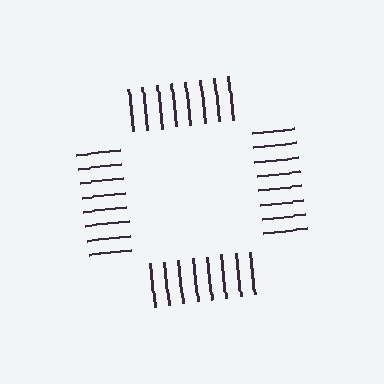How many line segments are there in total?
32 — 8 along each of the 4 edges.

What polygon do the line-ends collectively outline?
An illusory square — the line segments terminate on its edges but no continuous stroke is drawn.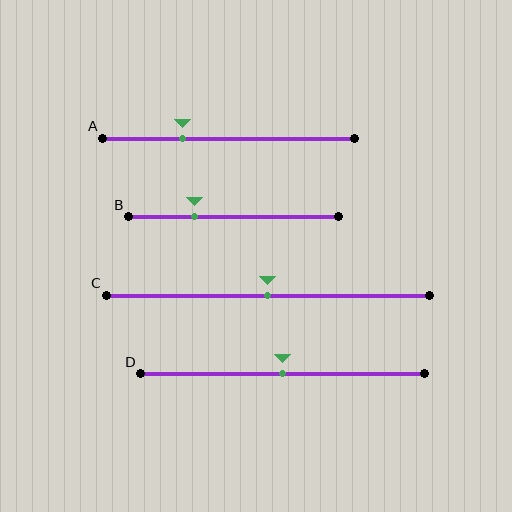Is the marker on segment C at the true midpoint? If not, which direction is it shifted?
Yes, the marker on segment C is at the true midpoint.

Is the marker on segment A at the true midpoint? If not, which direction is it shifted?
No, the marker on segment A is shifted to the left by about 18% of the segment length.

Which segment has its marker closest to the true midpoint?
Segment C has its marker closest to the true midpoint.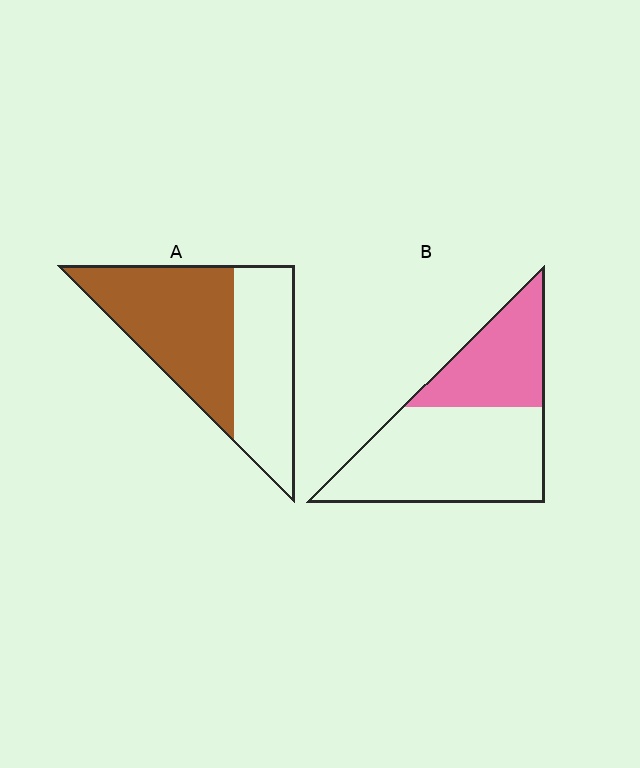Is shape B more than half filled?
No.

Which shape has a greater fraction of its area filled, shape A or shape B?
Shape A.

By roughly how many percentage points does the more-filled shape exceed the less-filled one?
By roughly 20 percentage points (A over B).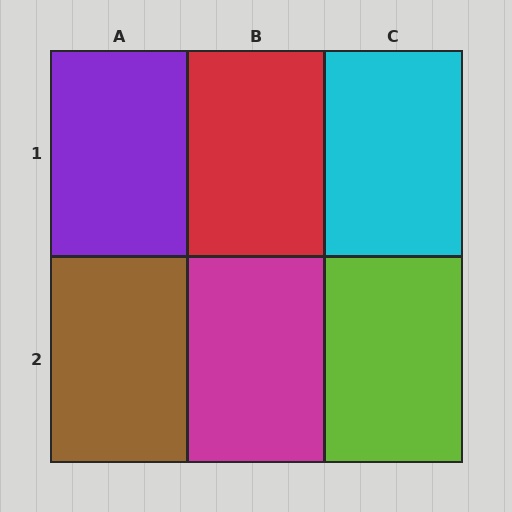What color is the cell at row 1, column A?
Purple.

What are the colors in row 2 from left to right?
Brown, magenta, lime.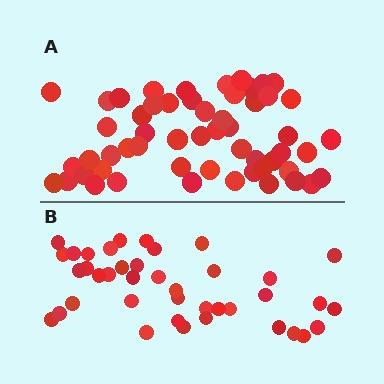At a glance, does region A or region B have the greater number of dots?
Region A (the top region) has more dots.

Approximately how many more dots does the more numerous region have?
Region A has approximately 15 more dots than region B.